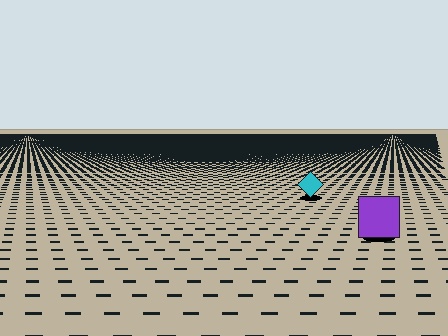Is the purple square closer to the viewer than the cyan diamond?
Yes. The purple square is closer — you can tell from the texture gradient: the ground texture is coarser near it.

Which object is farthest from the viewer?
The cyan diamond is farthest from the viewer. It appears smaller and the ground texture around it is denser.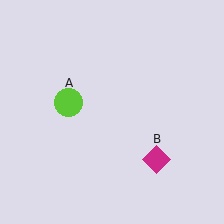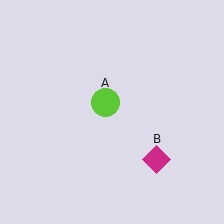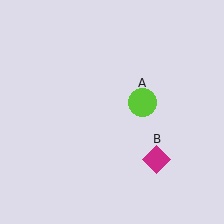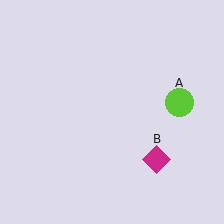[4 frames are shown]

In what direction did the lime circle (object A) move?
The lime circle (object A) moved right.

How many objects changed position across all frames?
1 object changed position: lime circle (object A).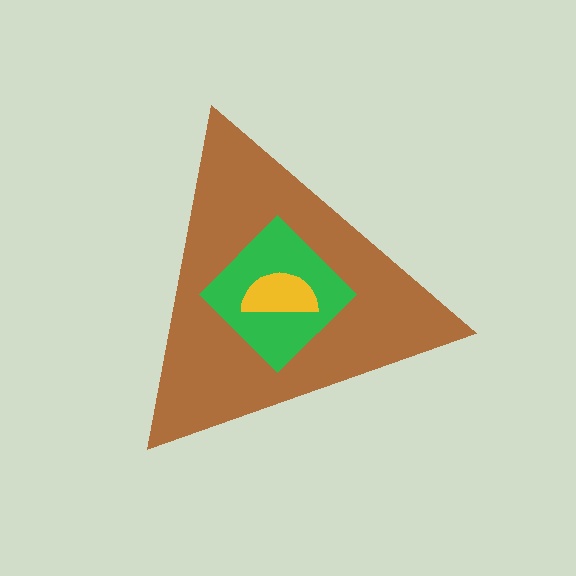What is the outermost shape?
The brown triangle.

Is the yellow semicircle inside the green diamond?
Yes.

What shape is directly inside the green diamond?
The yellow semicircle.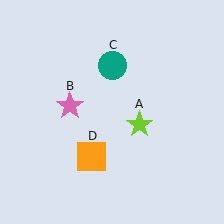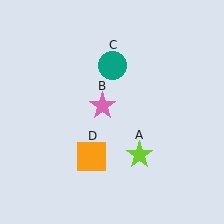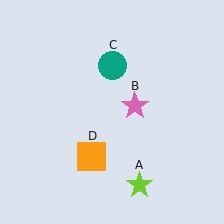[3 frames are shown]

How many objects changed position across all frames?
2 objects changed position: lime star (object A), pink star (object B).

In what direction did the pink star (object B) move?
The pink star (object B) moved right.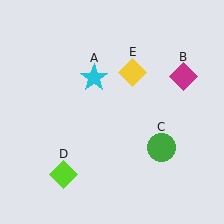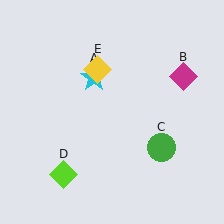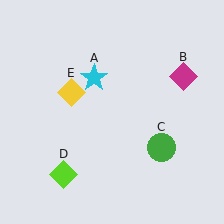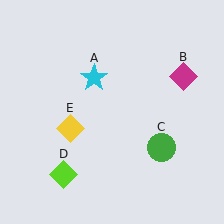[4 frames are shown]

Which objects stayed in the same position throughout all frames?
Cyan star (object A) and magenta diamond (object B) and green circle (object C) and lime diamond (object D) remained stationary.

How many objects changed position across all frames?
1 object changed position: yellow diamond (object E).